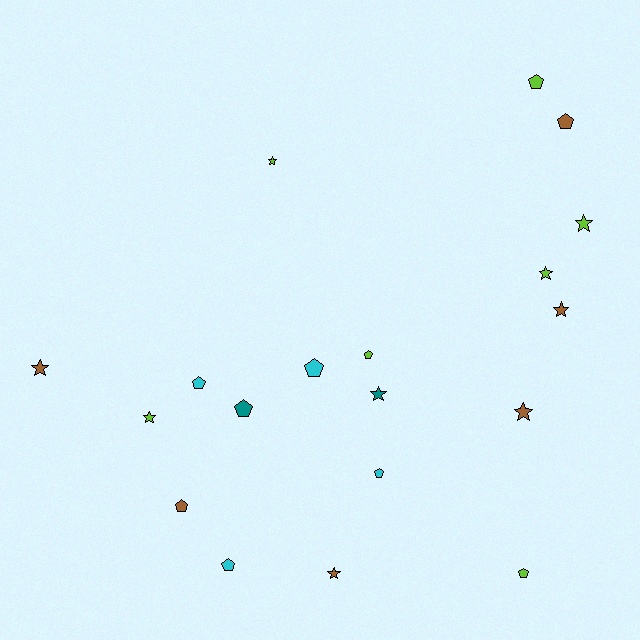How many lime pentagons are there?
There are 3 lime pentagons.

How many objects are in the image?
There are 19 objects.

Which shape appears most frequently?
Pentagon, with 10 objects.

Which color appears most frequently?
Lime, with 7 objects.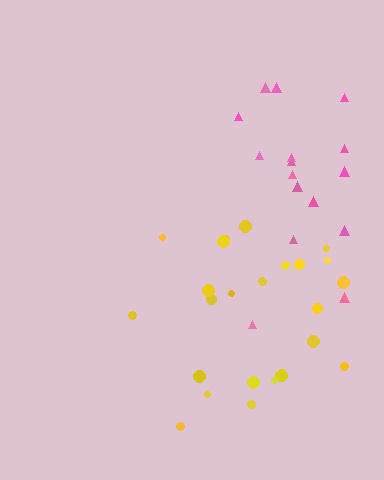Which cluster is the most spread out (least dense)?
Pink.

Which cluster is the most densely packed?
Yellow.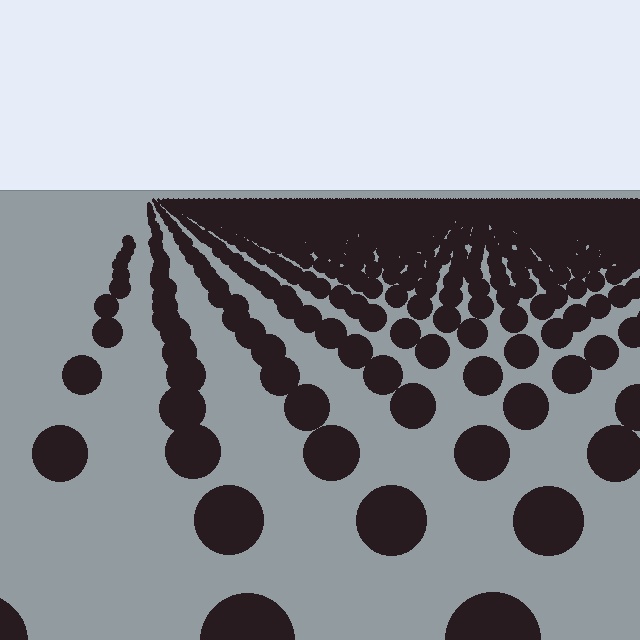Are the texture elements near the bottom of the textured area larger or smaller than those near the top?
Larger. Near the bottom, elements are closer to the viewer and appear at a bigger on-screen size.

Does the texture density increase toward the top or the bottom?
Density increases toward the top.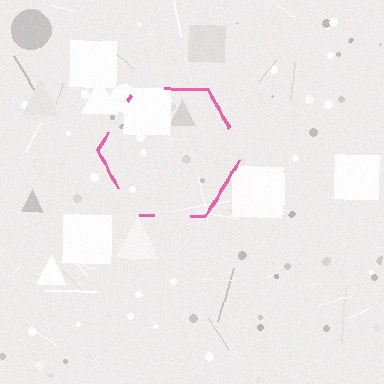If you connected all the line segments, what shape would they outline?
They would outline a hexagon.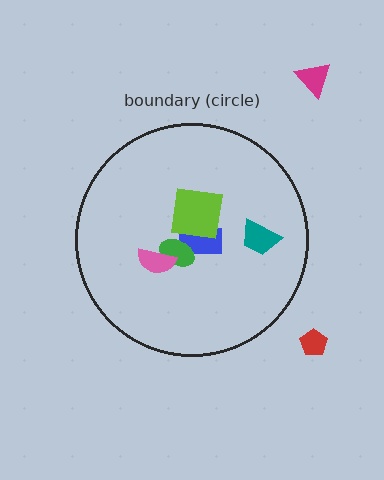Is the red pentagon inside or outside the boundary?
Outside.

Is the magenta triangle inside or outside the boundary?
Outside.